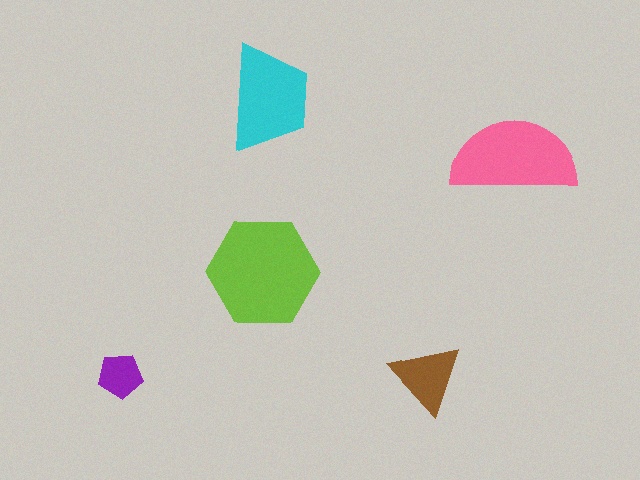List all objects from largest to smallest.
The lime hexagon, the pink semicircle, the cyan trapezoid, the brown triangle, the purple pentagon.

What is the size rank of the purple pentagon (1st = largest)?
5th.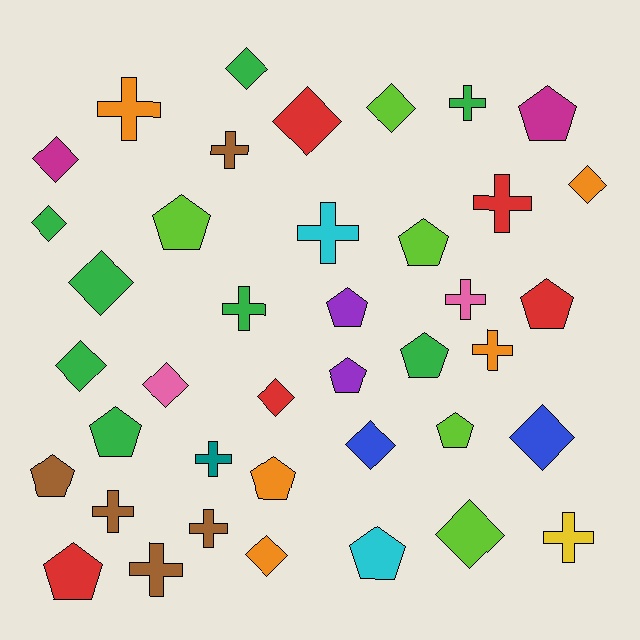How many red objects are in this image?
There are 5 red objects.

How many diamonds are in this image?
There are 14 diamonds.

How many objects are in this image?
There are 40 objects.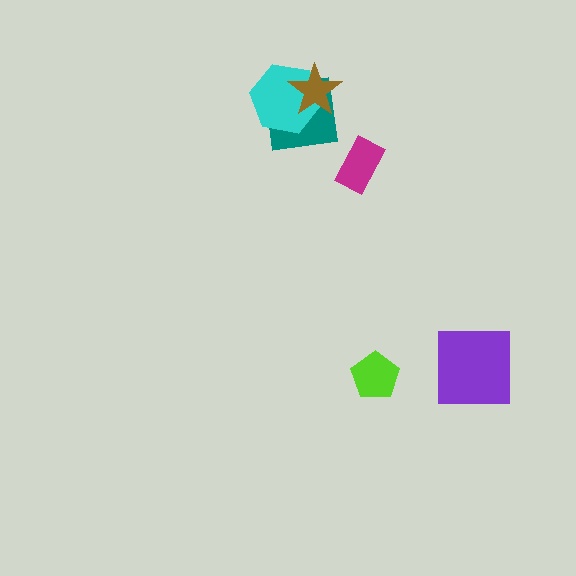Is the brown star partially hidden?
No, no other shape covers it.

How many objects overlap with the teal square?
2 objects overlap with the teal square.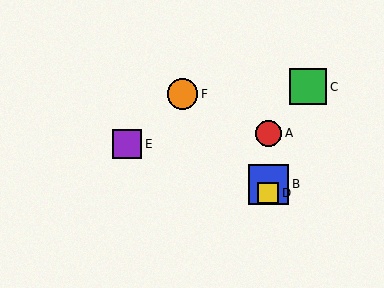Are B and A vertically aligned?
Yes, both are at x≈268.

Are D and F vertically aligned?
No, D is at x≈268 and F is at x≈183.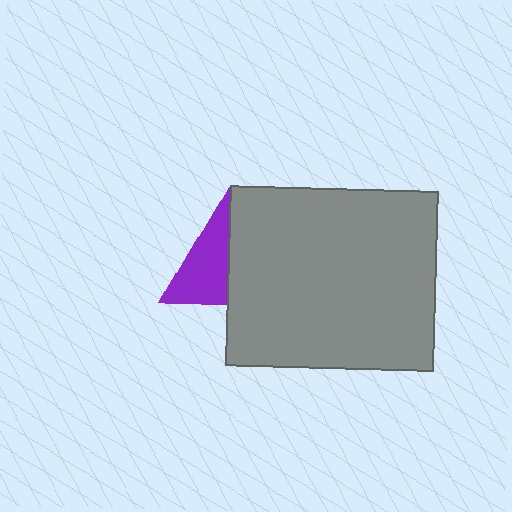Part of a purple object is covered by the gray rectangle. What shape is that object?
It is a triangle.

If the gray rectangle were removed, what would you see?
You would see the complete purple triangle.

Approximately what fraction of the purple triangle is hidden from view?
Roughly 50% of the purple triangle is hidden behind the gray rectangle.